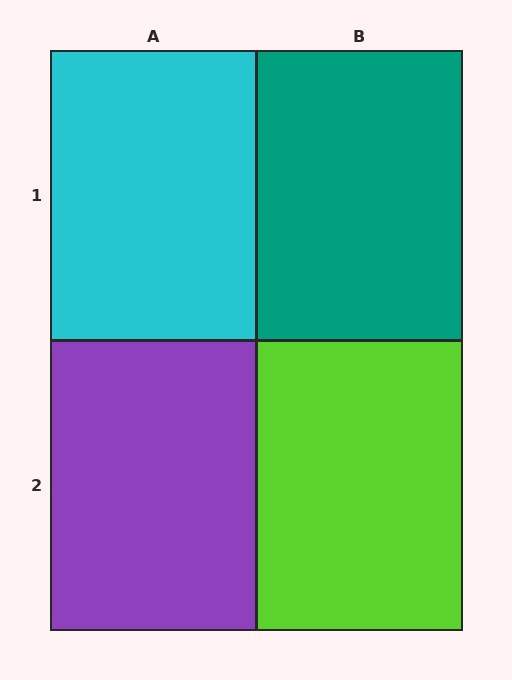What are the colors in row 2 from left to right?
Purple, lime.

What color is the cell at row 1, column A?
Cyan.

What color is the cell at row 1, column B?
Teal.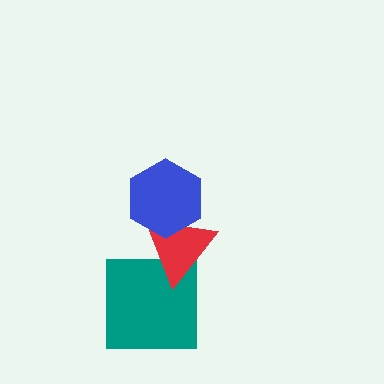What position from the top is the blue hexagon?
The blue hexagon is 1st from the top.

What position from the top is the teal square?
The teal square is 3rd from the top.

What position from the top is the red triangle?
The red triangle is 2nd from the top.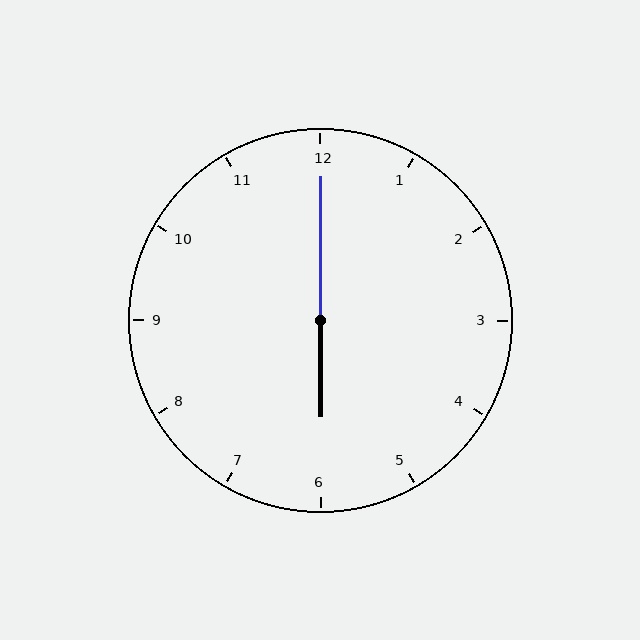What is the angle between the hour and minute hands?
Approximately 180 degrees.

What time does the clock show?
6:00.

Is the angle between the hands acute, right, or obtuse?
It is obtuse.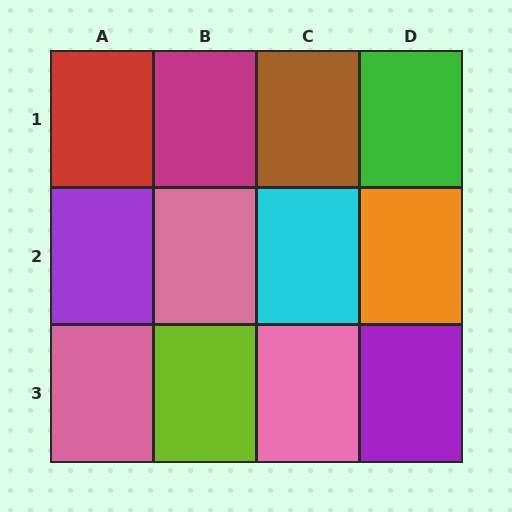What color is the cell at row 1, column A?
Red.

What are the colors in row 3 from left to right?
Pink, lime, pink, purple.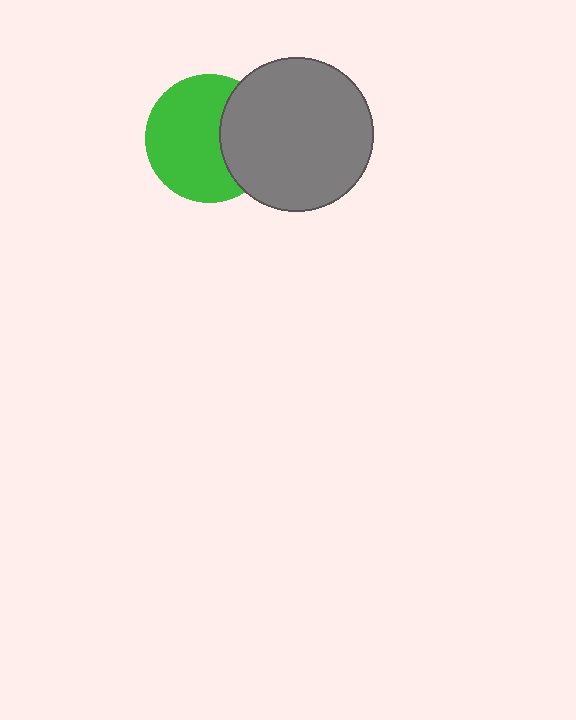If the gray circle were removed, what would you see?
You would see the complete green circle.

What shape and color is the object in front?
The object in front is a gray circle.